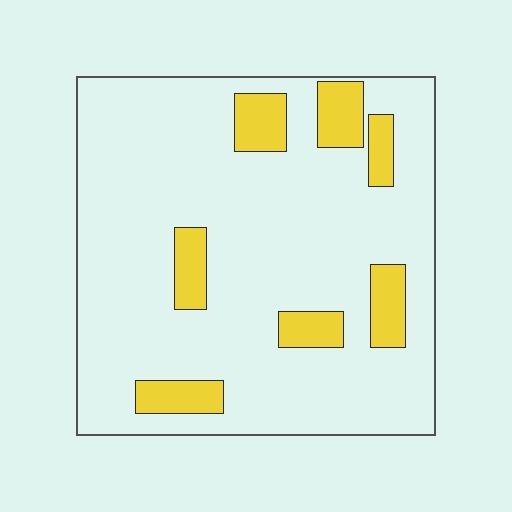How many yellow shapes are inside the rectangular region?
7.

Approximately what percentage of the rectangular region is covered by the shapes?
Approximately 15%.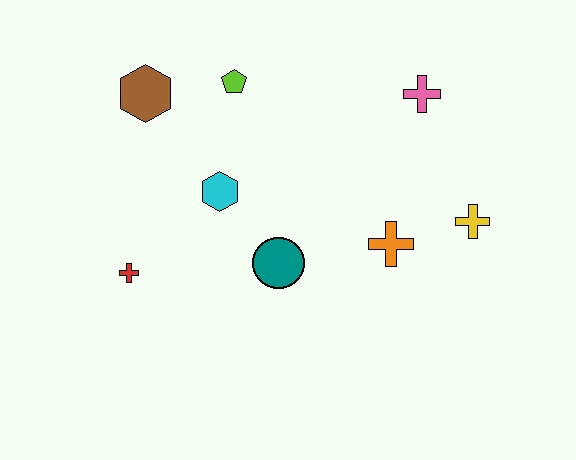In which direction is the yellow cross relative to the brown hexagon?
The yellow cross is to the right of the brown hexagon.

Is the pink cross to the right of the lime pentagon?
Yes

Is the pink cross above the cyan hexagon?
Yes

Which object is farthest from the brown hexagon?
The yellow cross is farthest from the brown hexagon.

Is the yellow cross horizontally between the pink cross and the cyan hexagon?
No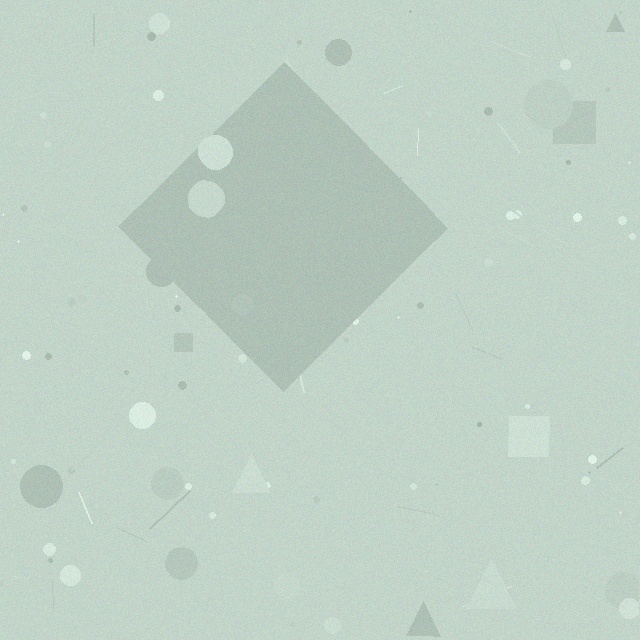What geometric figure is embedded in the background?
A diamond is embedded in the background.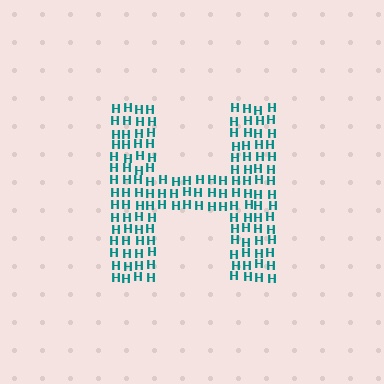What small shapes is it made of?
It is made of small letter H's.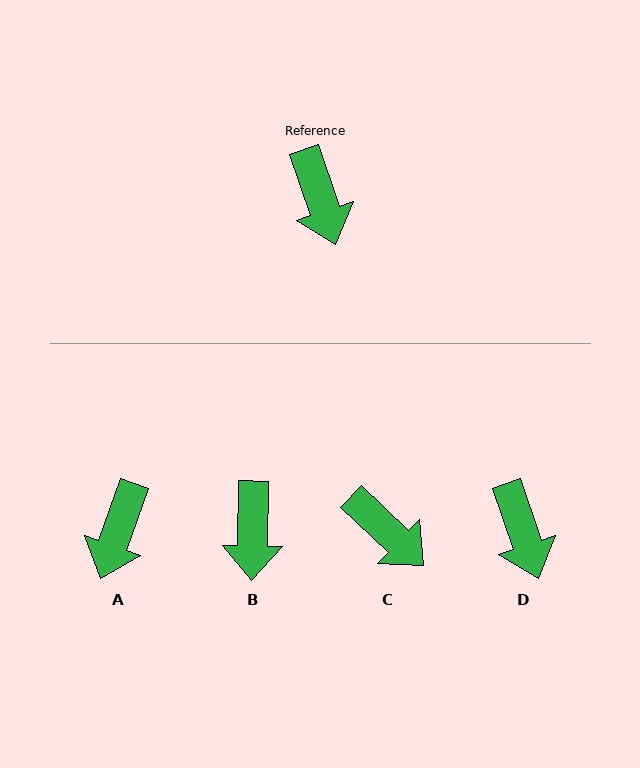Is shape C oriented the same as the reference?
No, it is off by about 28 degrees.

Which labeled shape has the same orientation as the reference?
D.